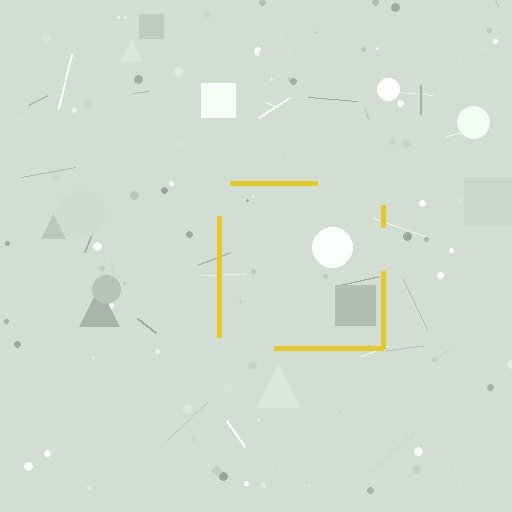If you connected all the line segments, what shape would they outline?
They would outline a square.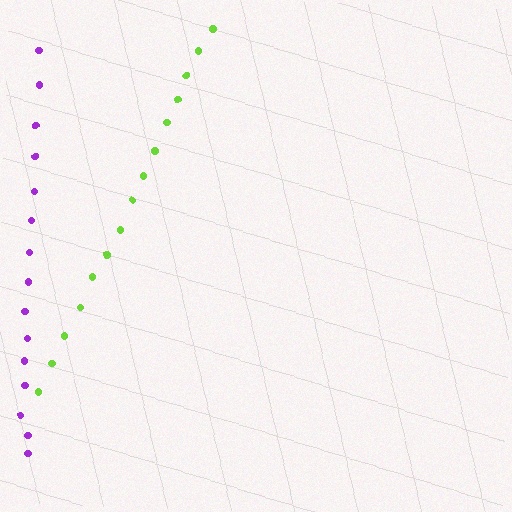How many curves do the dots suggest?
There are 2 distinct paths.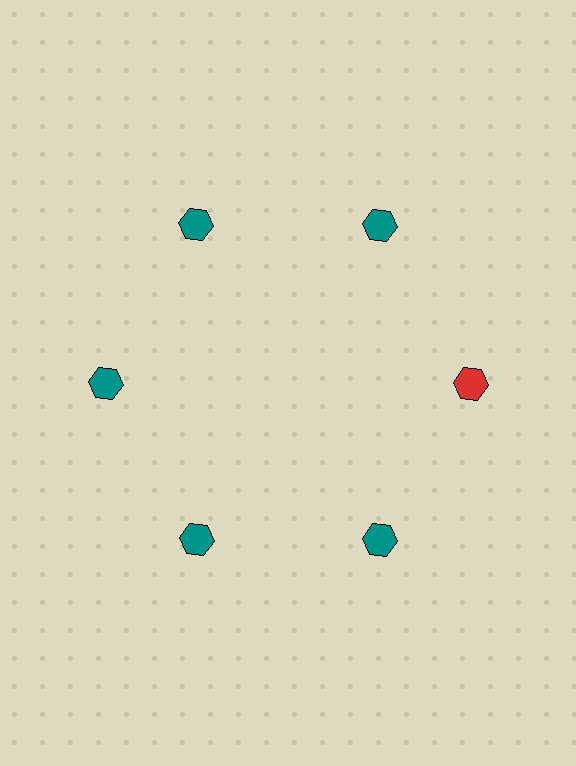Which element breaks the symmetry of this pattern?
The red hexagon at roughly the 3 o'clock position breaks the symmetry. All other shapes are teal hexagons.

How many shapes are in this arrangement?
There are 6 shapes arranged in a ring pattern.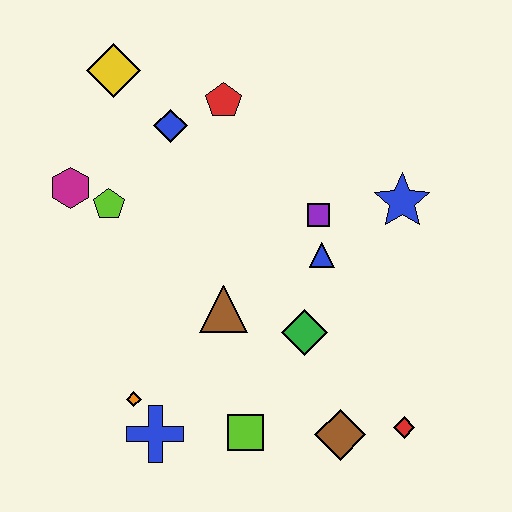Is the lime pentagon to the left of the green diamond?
Yes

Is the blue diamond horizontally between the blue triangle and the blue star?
No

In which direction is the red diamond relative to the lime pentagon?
The red diamond is to the right of the lime pentagon.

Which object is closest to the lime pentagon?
The magenta hexagon is closest to the lime pentagon.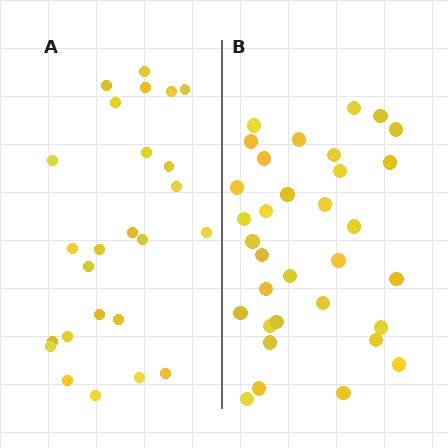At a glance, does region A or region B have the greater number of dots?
Region B (the right region) has more dots.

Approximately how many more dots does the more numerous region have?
Region B has roughly 8 or so more dots than region A.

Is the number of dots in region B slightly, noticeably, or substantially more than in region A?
Region B has noticeably more, but not dramatically so. The ratio is roughly 1.3 to 1.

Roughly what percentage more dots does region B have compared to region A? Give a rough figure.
About 30% more.